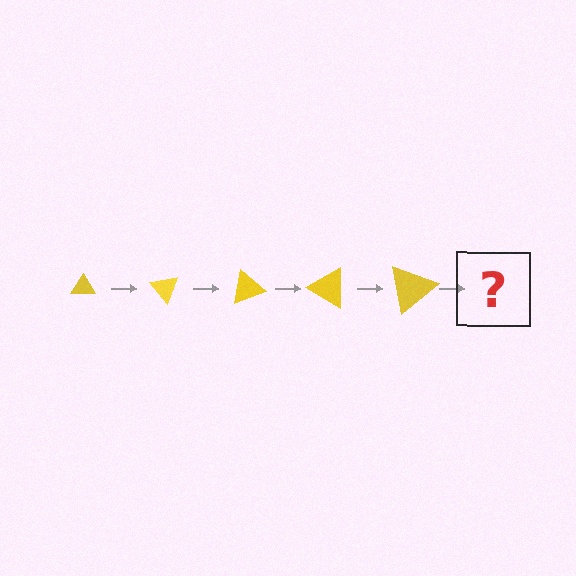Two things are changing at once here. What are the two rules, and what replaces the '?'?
The two rules are that the triangle grows larger each step and it rotates 50 degrees each step. The '?' should be a triangle, larger than the previous one and rotated 250 degrees from the start.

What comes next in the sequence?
The next element should be a triangle, larger than the previous one and rotated 250 degrees from the start.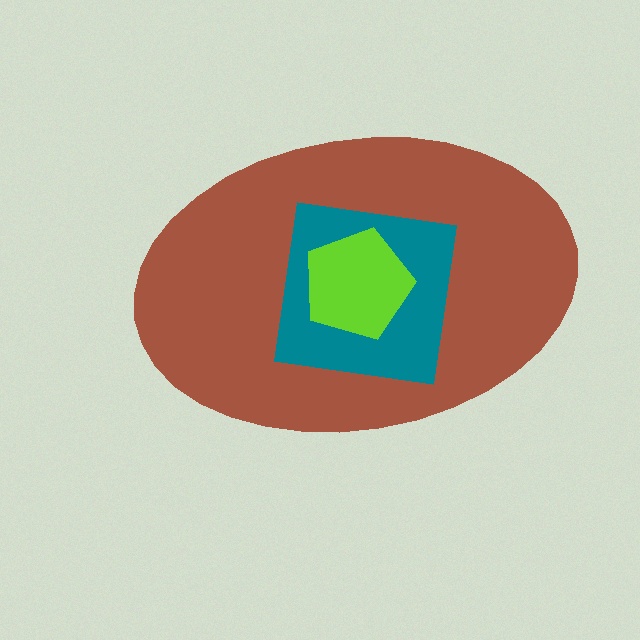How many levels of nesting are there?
3.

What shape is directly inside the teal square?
The lime pentagon.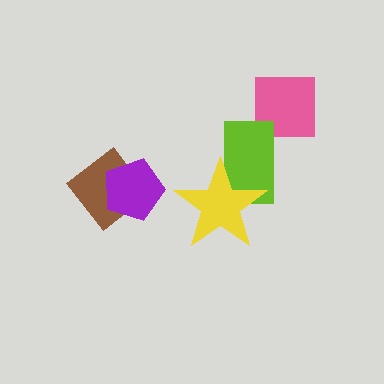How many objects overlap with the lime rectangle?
1 object overlaps with the lime rectangle.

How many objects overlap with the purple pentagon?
1 object overlaps with the purple pentagon.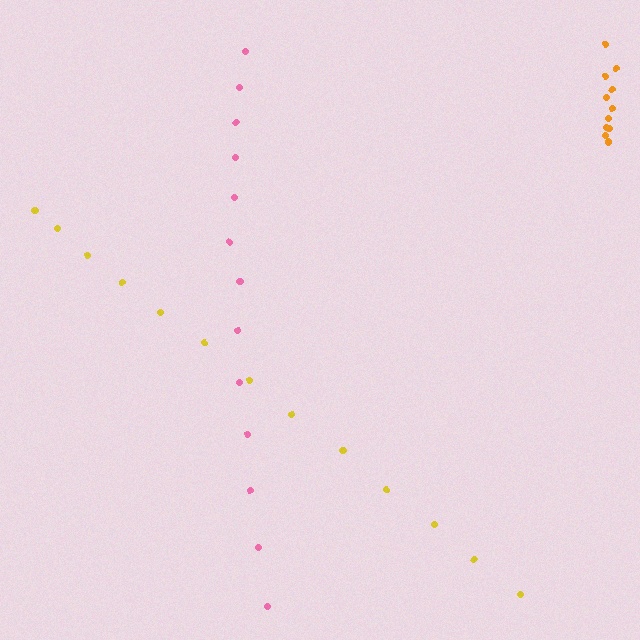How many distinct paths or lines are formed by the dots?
There are 3 distinct paths.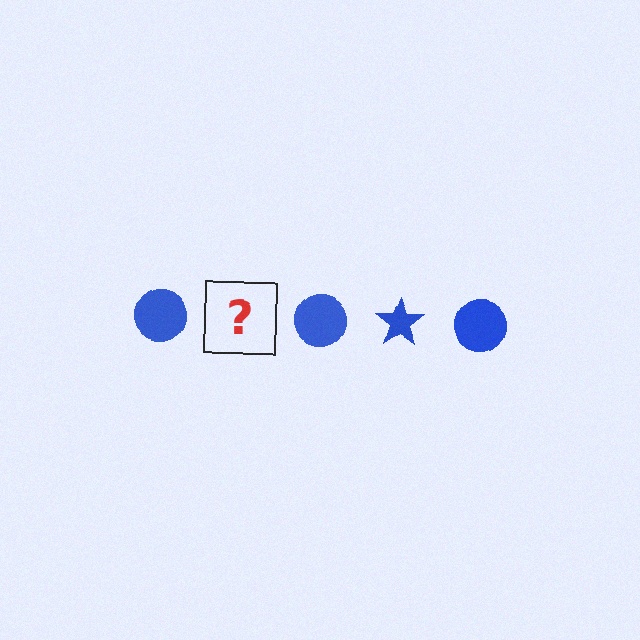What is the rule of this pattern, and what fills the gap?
The rule is that the pattern cycles through circle, star shapes in blue. The gap should be filled with a blue star.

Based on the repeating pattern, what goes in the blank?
The blank should be a blue star.